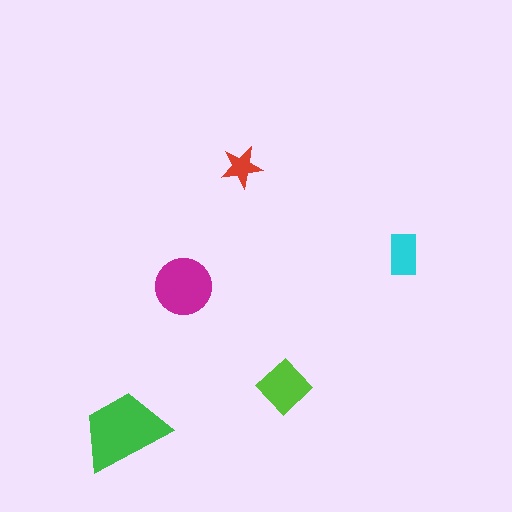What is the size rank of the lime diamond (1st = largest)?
3rd.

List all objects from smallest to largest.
The red star, the cyan rectangle, the lime diamond, the magenta circle, the green trapezoid.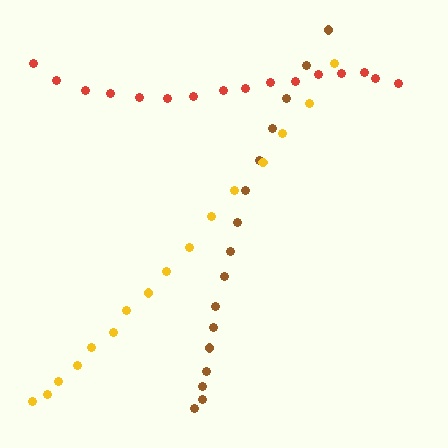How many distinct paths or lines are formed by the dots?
There are 3 distinct paths.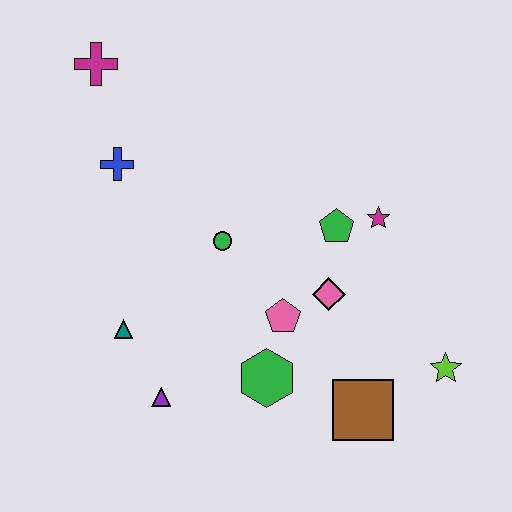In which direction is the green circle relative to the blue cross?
The green circle is to the right of the blue cross.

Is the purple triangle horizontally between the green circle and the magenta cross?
Yes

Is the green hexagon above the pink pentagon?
No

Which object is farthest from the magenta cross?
The lime star is farthest from the magenta cross.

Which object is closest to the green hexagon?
The pink pentagon is closest to the green hexagon.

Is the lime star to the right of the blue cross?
Yes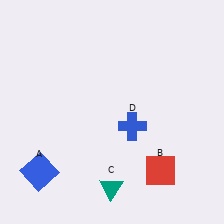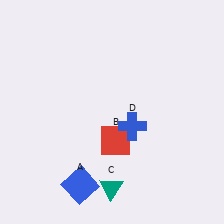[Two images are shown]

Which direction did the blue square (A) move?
The blue square (A) moved right.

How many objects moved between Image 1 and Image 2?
2 objects moved between the two images.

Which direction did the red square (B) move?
The red square (B) moved left.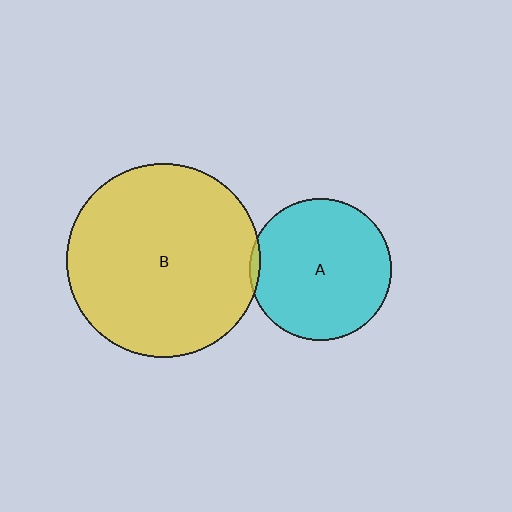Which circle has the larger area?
Circle B (yellow).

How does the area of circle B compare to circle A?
Approximately 1.9 times.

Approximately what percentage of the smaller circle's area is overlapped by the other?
Approximately 5%.